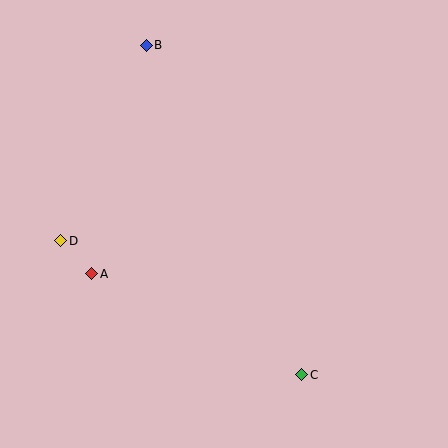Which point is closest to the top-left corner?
Point B is closest to the top-left corner.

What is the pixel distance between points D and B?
The distance between D and B is 214 pixels.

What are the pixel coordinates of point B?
Point B is at (146, 45).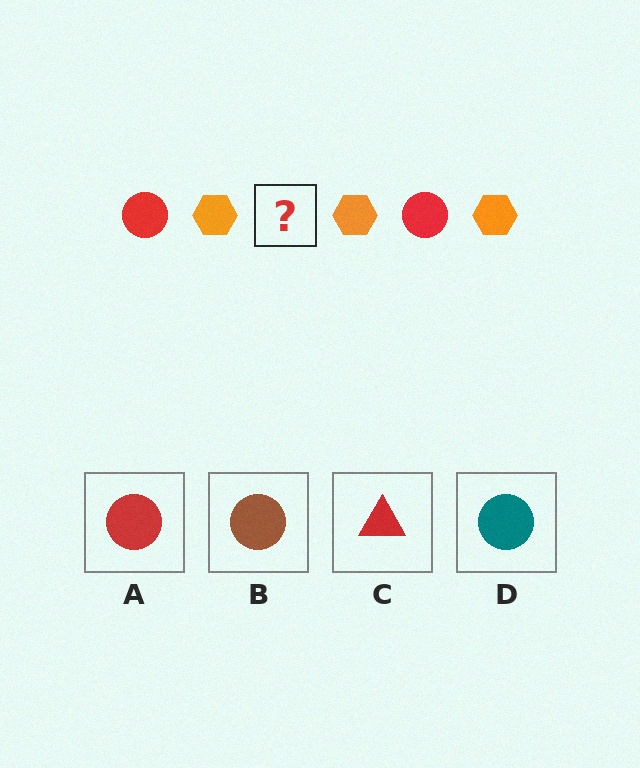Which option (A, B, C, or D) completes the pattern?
A.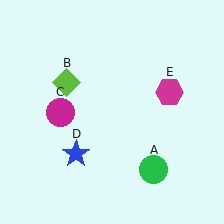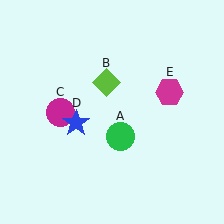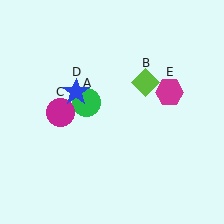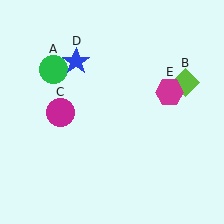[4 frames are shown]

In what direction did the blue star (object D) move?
The blue star (object D) moved up.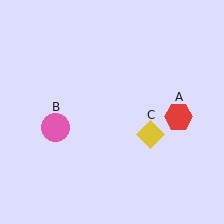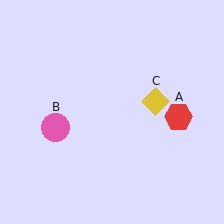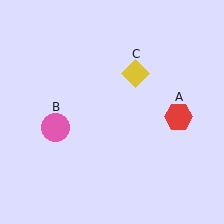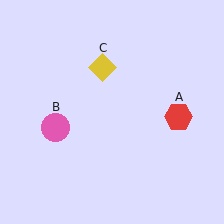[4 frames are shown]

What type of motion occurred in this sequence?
The yellow diamond (object C) rotated counterclockwise around the center of the scene.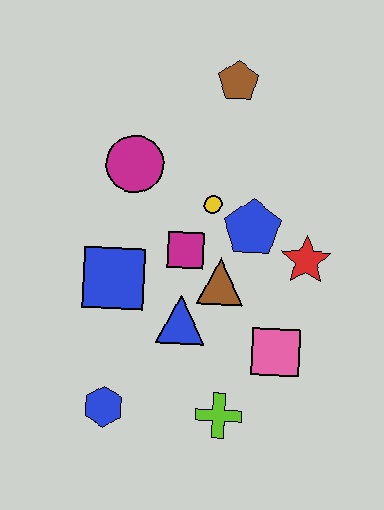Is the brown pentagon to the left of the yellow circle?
No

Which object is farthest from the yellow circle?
The blue hexagon is farthest from the yellow circle.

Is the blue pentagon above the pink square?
Yes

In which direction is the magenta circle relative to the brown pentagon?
The magenta circle is to the left of the brown pentagon.